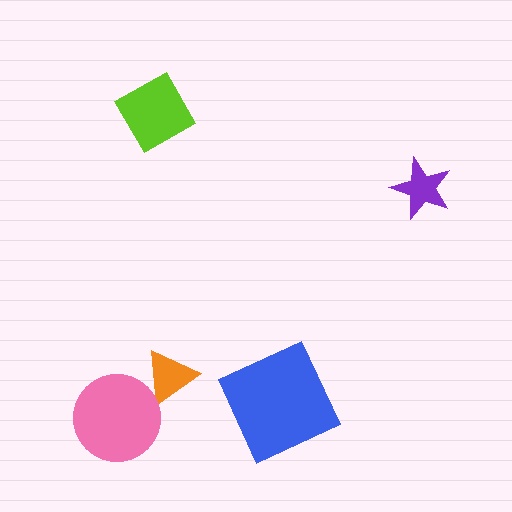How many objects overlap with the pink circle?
1 object overlaps with the pink circle.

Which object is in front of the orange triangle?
The pink circle is in front of the orange triangle.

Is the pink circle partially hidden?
No, no other shape covers it.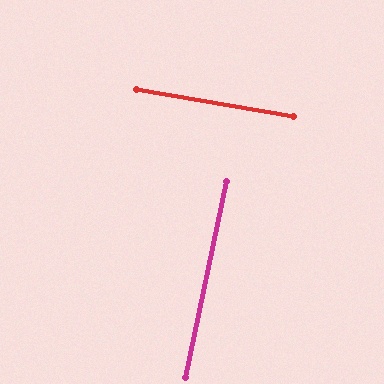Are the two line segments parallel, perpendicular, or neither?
Perpendicular — they meet at approximately 88°.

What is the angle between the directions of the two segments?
Approximately 88 degrees.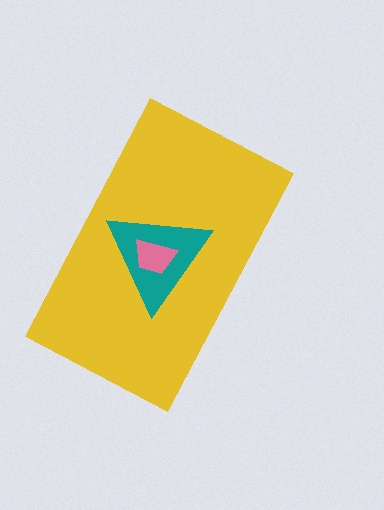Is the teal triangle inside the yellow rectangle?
Yes.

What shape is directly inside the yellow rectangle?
The teal triangle.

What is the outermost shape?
The yellow rectangle.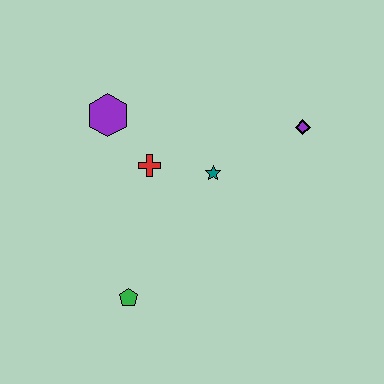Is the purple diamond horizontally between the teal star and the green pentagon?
No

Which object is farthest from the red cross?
The purple diamond is farthest from the red cross.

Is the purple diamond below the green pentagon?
No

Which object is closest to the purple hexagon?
The red cross is closest to the purple hexagon.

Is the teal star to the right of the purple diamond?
No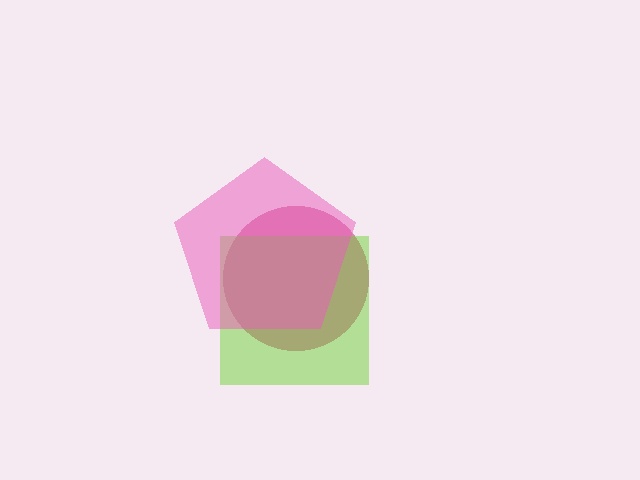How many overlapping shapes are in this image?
There are 3 overlapping shapes in the image.